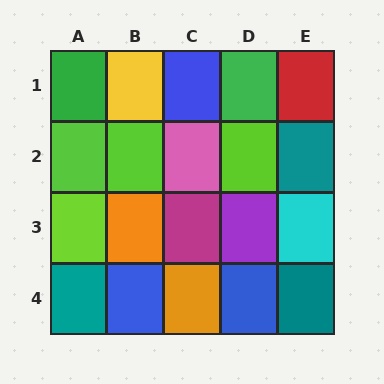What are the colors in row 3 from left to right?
Lime, orange, magenta, purple, cyan.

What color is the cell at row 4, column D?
Blue.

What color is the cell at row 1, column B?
Yellow.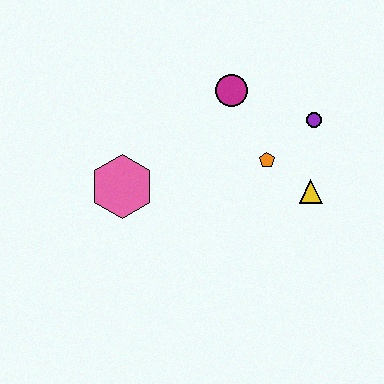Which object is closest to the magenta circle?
The orange pentagon is closest to the magenta circle.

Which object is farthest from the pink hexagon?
The purple circle is farthest from the pink hexagon.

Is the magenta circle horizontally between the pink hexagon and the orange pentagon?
Yes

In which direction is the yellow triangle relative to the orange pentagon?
The yellow triangle is to the right of the orange pentagon.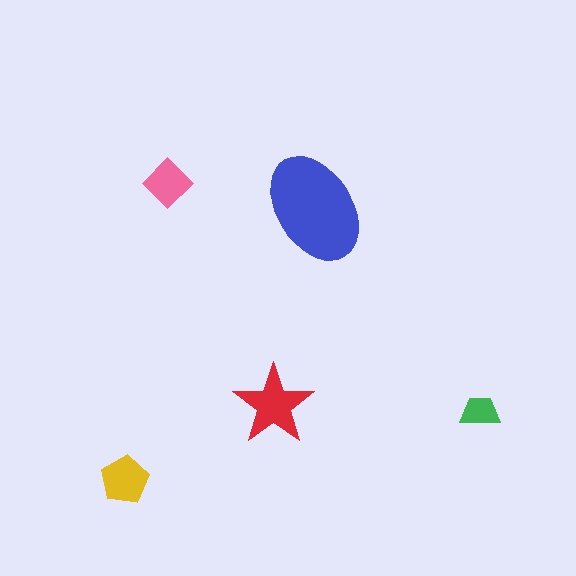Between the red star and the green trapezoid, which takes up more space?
The red star.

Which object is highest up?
The pink diamond is topmost.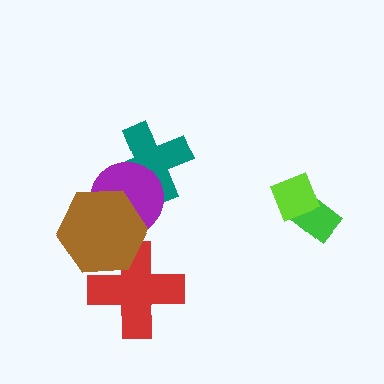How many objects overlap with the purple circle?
2 objects overlap with the purple circle.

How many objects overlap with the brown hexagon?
2 objects overlap with the brown hexagon.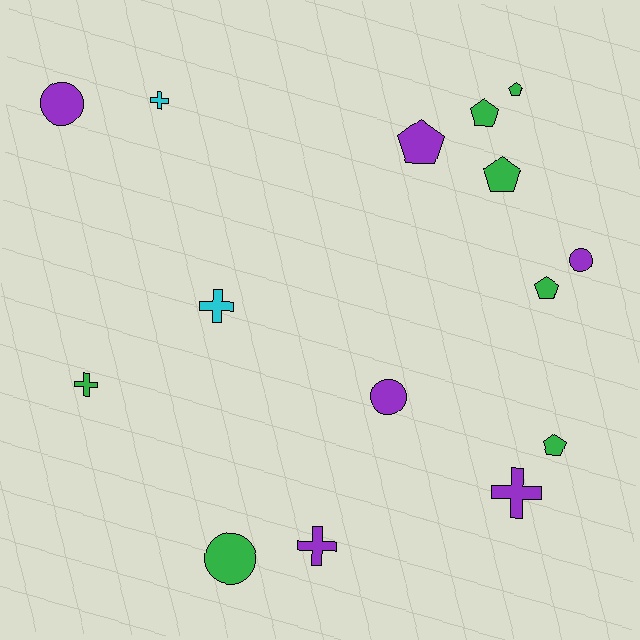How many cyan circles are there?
There are no cyan circles.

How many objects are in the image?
There are 15 objects.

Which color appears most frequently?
Green, with 7 objects.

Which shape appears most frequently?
Pentagon, with 6 objects.